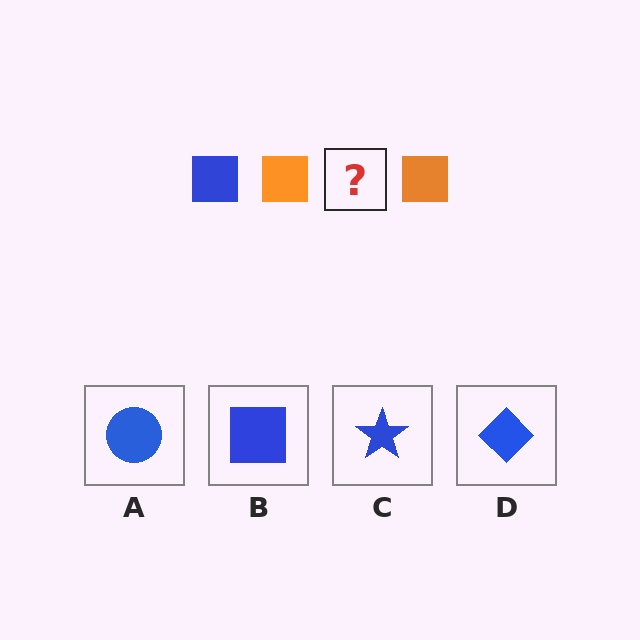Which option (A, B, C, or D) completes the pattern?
B.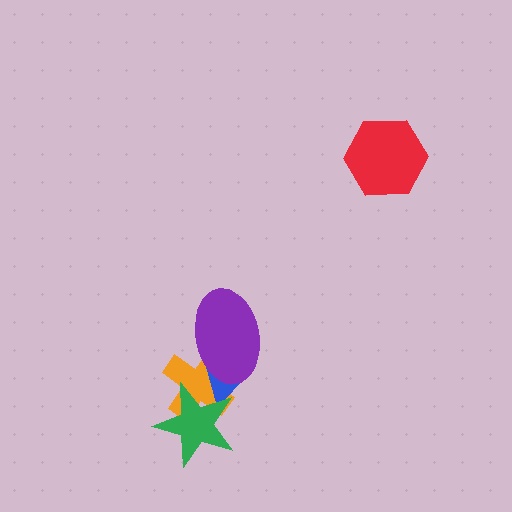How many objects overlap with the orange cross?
3 objects overlap with the orange cross.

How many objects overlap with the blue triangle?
3 objects overlap with the blue triangle.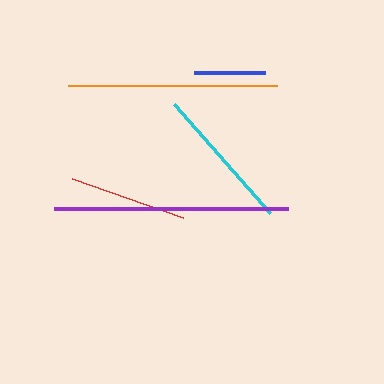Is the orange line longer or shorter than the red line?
The orange line is longer than the red line.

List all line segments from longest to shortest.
From longest to shortest: purple, orange, cyan, red, blue.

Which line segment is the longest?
The purple line is the longest at approximately 234 pixels.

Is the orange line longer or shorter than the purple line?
The purple line is longer than the orange line.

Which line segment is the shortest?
The blue line is the shortest at approximately 71 pixels.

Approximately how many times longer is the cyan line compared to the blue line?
The cyan line is approximately 2.1 times the length of the blue line.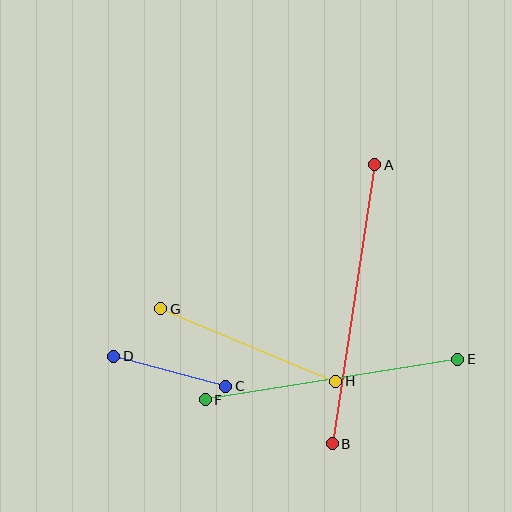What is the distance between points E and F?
The distance is approximately 256 pixels.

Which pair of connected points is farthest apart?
Points A and B are farthest apart.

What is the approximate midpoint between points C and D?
The midpoint is at approximately (170, 371) pixels.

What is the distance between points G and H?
The distance is approximately 190 pixels.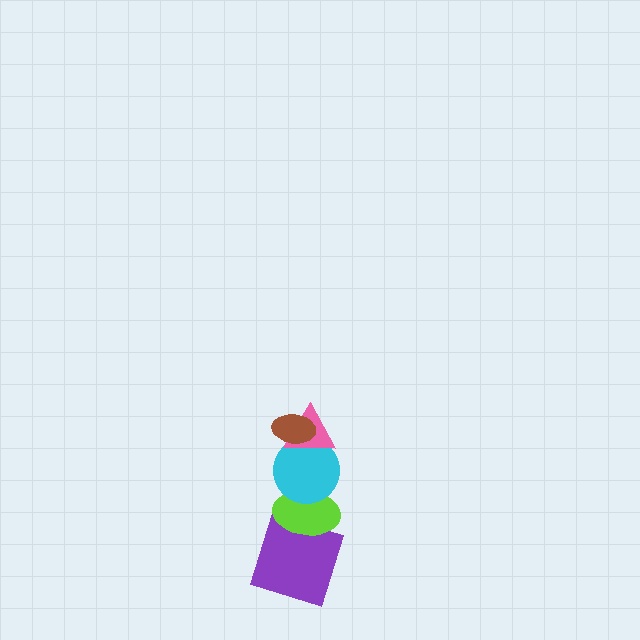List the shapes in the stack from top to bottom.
From top to bottom: the brown ellipse, the pink triangle, the cyan circle, the lime ellipse, the purple square.